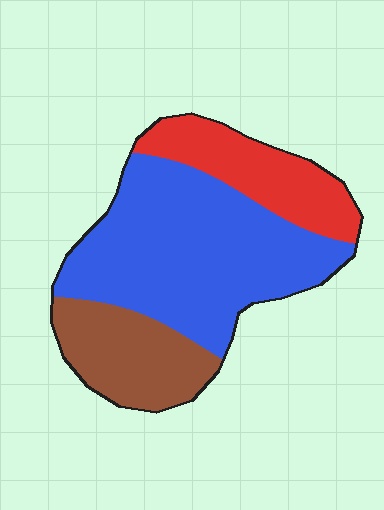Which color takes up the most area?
Blue, at roughly 55%.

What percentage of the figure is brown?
Brown takes up about one fifth (1/5) of the figure.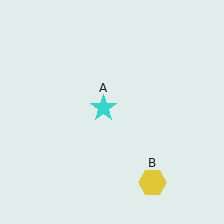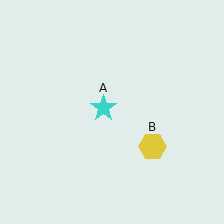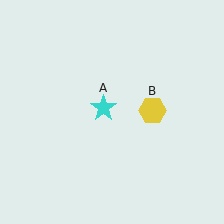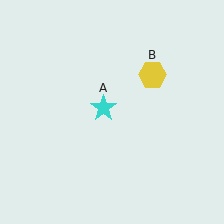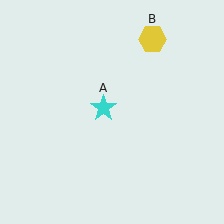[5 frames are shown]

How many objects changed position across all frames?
1 object changed position: yellow hexagon (object B).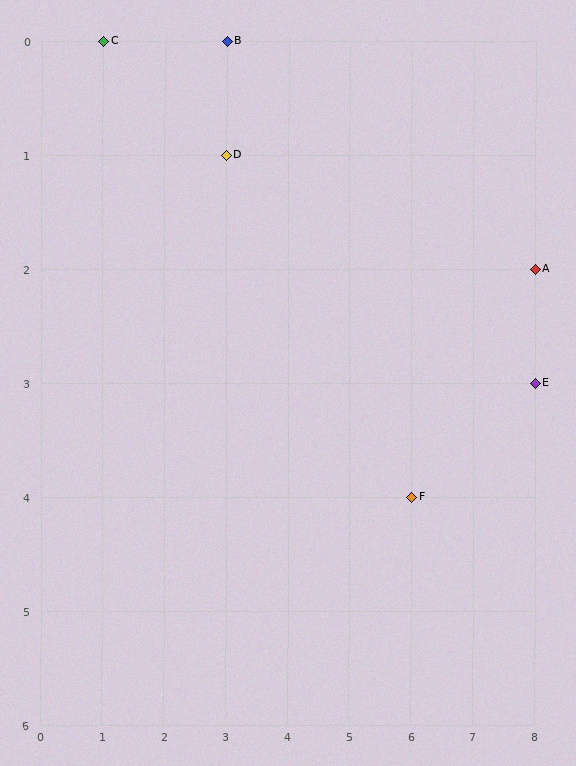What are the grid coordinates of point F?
Point F is at grid coordinates (6, 4).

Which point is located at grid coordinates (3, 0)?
Point B is at (3, 0).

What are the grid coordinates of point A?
Point A is at grid coordinates (8, 2).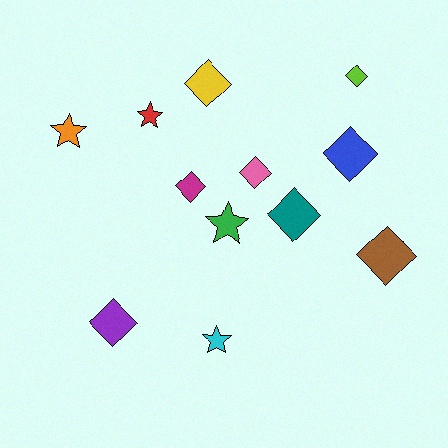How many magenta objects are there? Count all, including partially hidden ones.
There is 1 magenta object.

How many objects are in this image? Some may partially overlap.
There are 12 objects.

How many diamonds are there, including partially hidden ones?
There are 8 diamonds.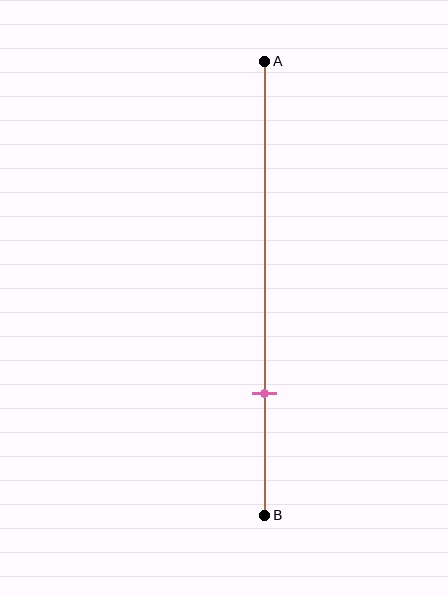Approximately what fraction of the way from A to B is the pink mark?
The pink mark is approximately 75% of the way from A to B.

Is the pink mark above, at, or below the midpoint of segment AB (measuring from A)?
The pink mark is below the midpoint of segment AB.